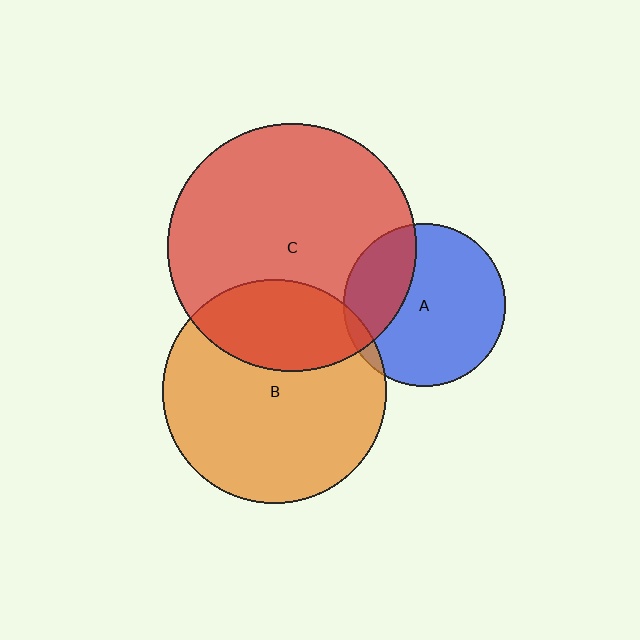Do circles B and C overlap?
Yes.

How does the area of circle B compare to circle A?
Approximately 1.9 times.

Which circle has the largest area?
Circle C (red).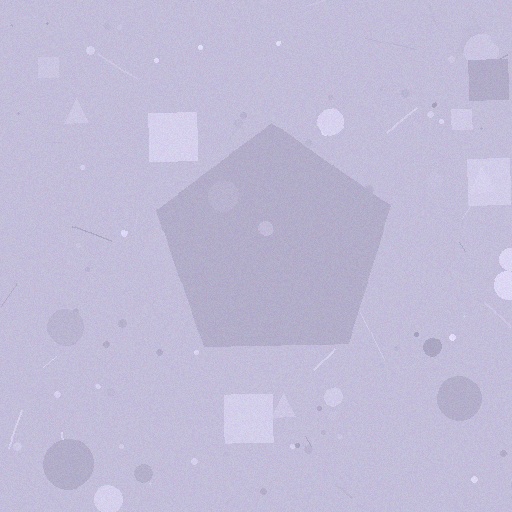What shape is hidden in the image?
A pentagon is hidden in the image.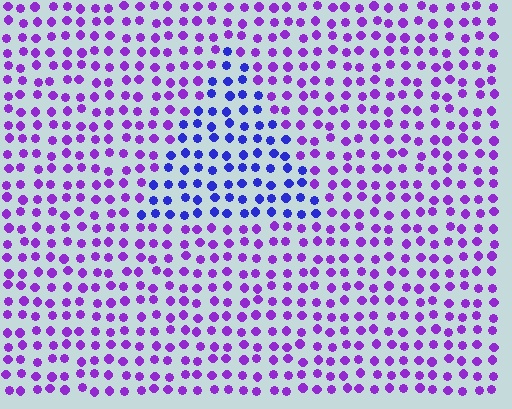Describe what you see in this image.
The image is filled with small purple elements in a uniform arrangement. A triangle-shaped region is visible where the elements are tinted to a slightly different hue, forming a subtle color boundary.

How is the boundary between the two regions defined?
The boundary is defined purely by a slight shift in hue (about 40 degrees). Spacing, size, and orientation are identical on both sides.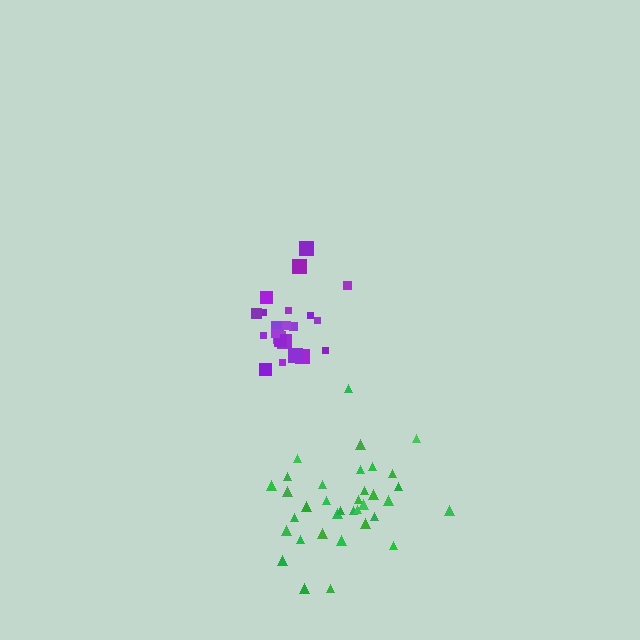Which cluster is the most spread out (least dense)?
Green.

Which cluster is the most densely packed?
Purple.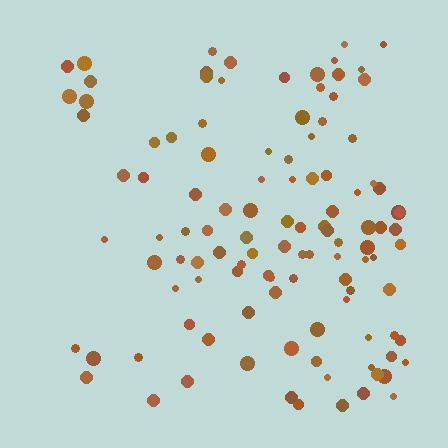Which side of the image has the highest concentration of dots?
The right.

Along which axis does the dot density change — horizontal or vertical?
Horizontal.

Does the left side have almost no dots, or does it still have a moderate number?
Still a moderate number, just noticeably fewer than the right.